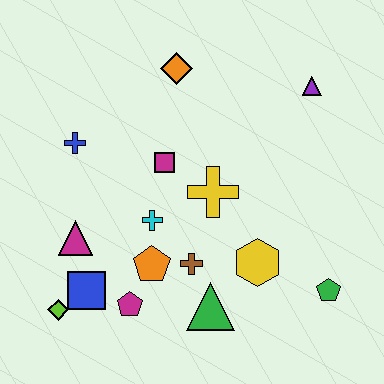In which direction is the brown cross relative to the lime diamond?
The brown cross is to the right of the lime diamond.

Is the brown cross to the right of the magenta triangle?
Yes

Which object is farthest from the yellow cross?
The lime diamond is farthest from the yellow cross.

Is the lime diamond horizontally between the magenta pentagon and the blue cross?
No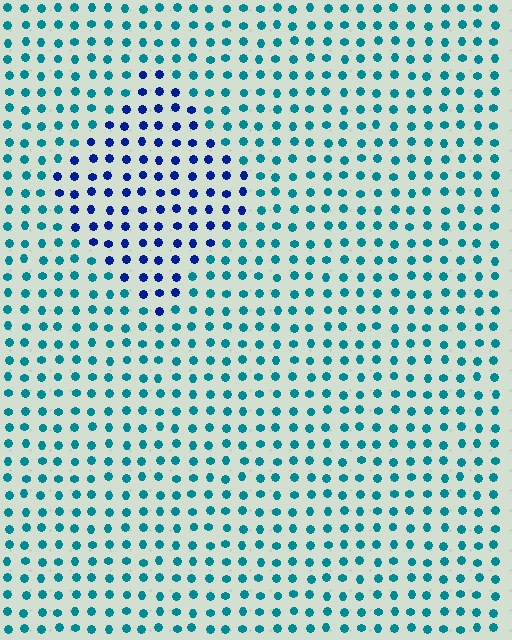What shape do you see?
I see a diamond.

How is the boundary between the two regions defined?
The boundary is defined purely by a slight shift in hue (about 45 degrees). Spacing, size, and orientation are identical on both sides.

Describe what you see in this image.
The image is filled with small teal elements in a uniform arrangement. A diamond-shaped region is visible where the elements are tinted to a slightly different hue, forming a subtle color boundary.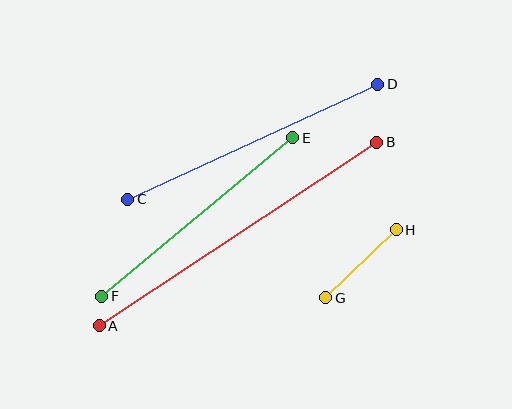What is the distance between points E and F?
The distance is approximately 248 pixels.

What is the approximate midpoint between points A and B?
The midpoint is at approximately (238, 234) pixels.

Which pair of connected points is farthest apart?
Points A and B are farthest apart.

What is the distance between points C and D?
The distance is approximately 275 pixels.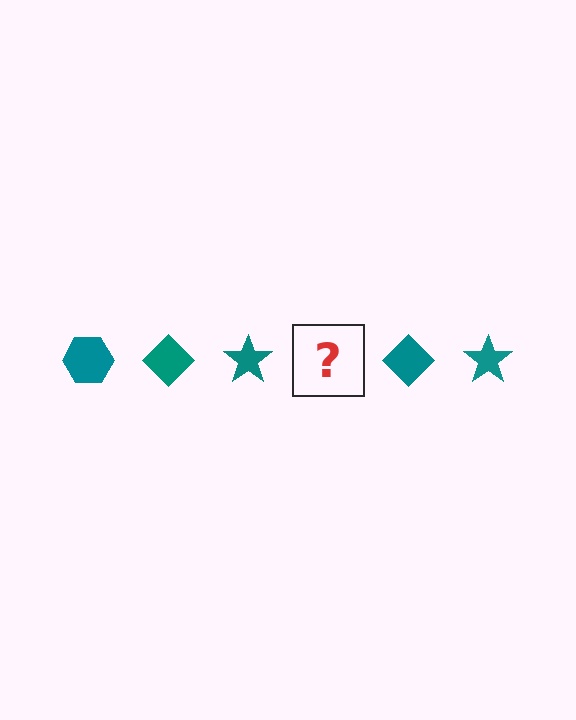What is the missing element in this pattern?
The missing element is a teal hexagon.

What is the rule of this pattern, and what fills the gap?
The rule is that the pattern cycles through hexagon, diamond, star shapes in teal. The gap should be filled with a teal hexagon.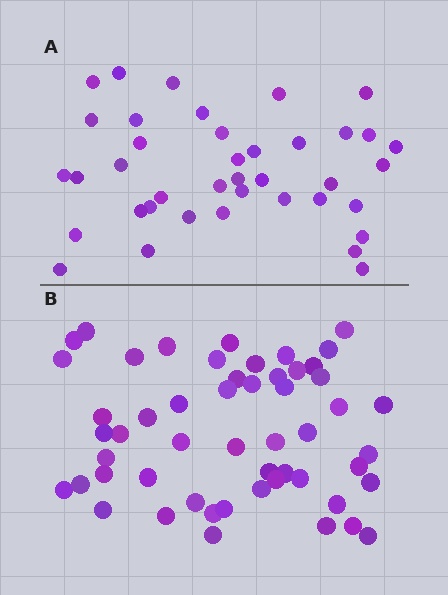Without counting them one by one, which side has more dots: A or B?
Region B (the bottom region) has more dots.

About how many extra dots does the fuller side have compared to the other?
Region B has approximately 15 more dots than region A.